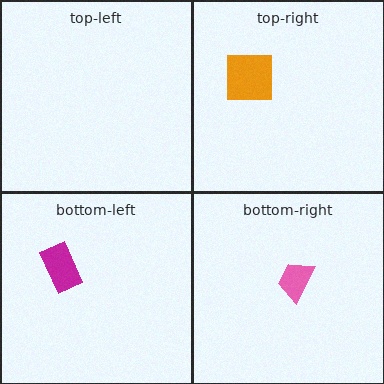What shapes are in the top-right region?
The orange square.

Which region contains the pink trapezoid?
The bottom-right region.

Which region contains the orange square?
The top-right region.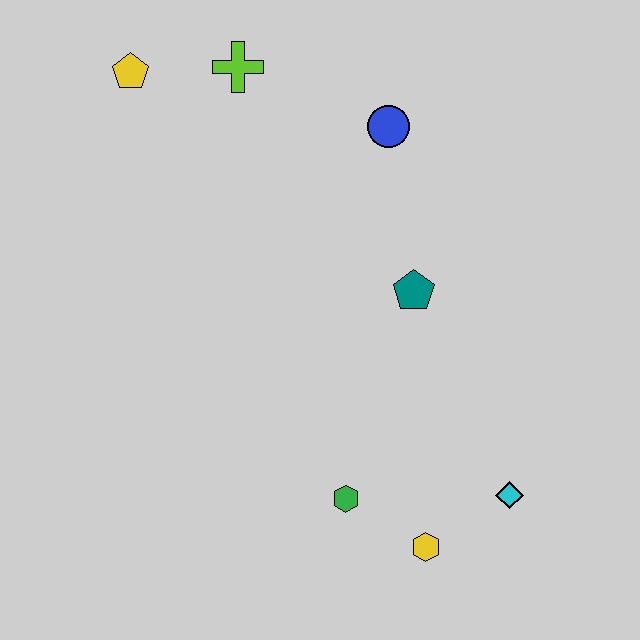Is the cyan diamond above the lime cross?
No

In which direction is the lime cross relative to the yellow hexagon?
The lime cross is above the yellow hexagon.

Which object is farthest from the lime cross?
The yellow hexagon is farthest from the lime cross.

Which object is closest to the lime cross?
The yellow pentagon is closest to the lime cross.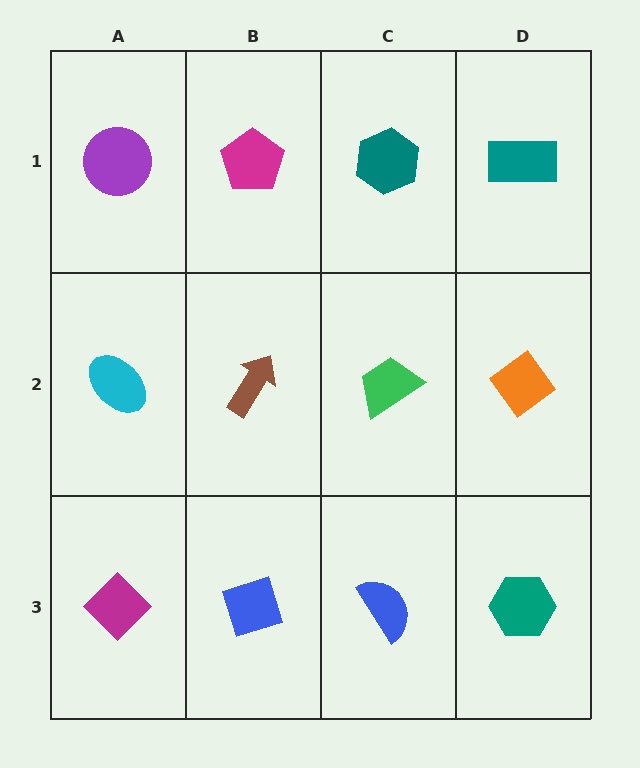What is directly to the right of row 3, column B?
A blue semicircle.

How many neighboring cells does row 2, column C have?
4.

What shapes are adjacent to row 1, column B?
A brown arrow (row 2, column B), a purple circle (row 1, column A), a teal hexagon (row 1, column C).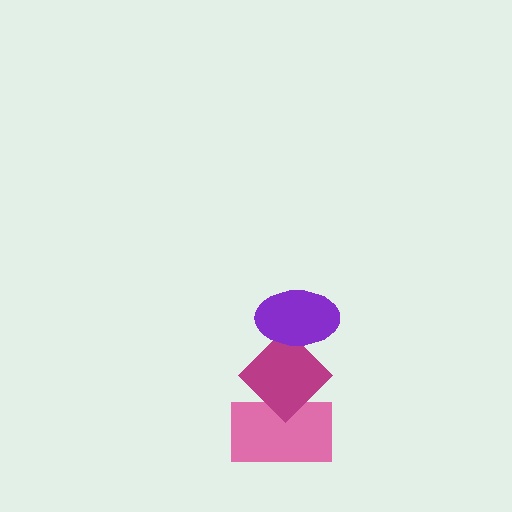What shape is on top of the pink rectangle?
The magenta diamond is on top of the pink rectangle.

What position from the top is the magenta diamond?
The magenta diamond is 2nd from the top.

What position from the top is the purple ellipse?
The purple ellipse is 1st from the top.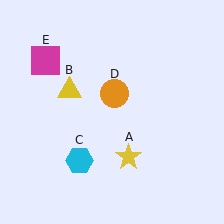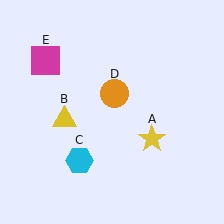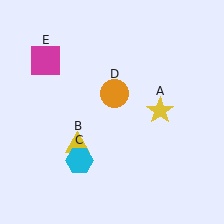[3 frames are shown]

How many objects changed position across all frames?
2 objects changed position: yellow star (object A), yellow triangle (object B).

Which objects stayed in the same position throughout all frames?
Cyan hexagon (object C) and orange circle (object D) and magenta square (object E) remained stationary.